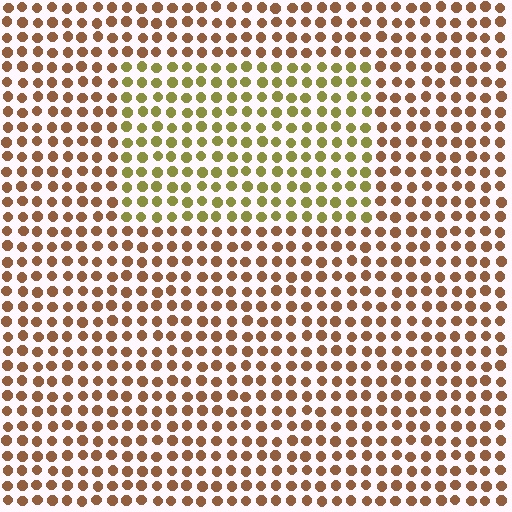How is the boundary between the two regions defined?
The boundary is defined purely by a slight shift in hue (about 43 degrees). Spacing, size, and orientation are identical on both sides.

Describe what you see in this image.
The image is filled with small brown elements in a uniform arrangement. A rectangle-shaped region is visible where the elements are tinted to a slightly different hue, forming a subtle color boundary.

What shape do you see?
I see a rectangle.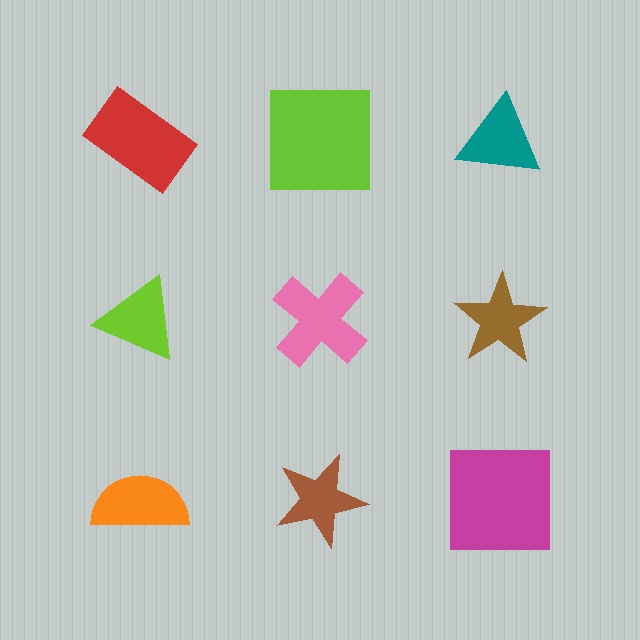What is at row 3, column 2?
A brown star.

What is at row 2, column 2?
A pink cross.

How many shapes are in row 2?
3 shapes.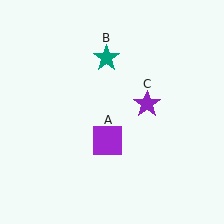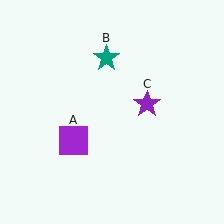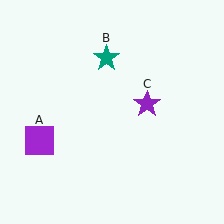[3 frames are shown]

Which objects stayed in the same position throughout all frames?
Teal star (object B) and purple star (object C) remained stationary.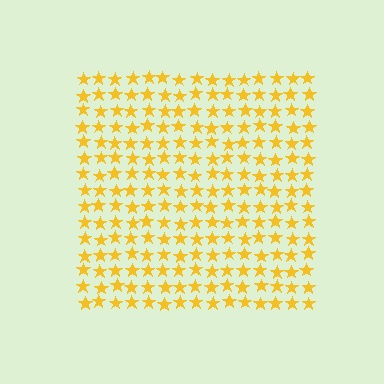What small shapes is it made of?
It is made of small stars.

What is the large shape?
The large shape is a square.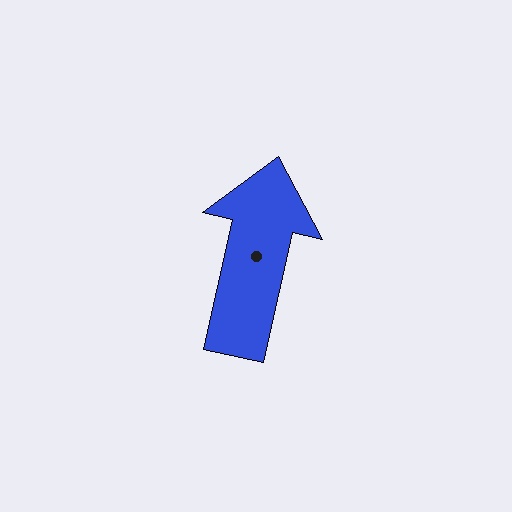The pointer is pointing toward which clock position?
Roughly 12 o'clock.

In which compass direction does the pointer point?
North.